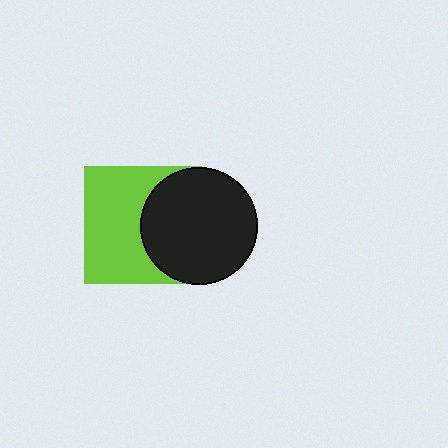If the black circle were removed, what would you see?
You would see the complete lime square.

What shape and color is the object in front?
The object in front is a black circle.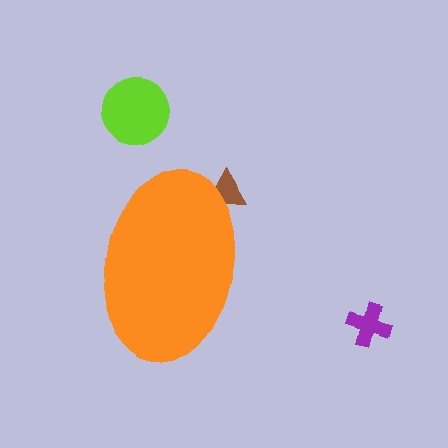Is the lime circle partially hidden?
No, the lime circle is fully visible.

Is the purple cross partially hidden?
No, the purple cross is fully visible.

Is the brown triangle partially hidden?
Yes, the brown triangle is partially hidden behind the orange ellipse.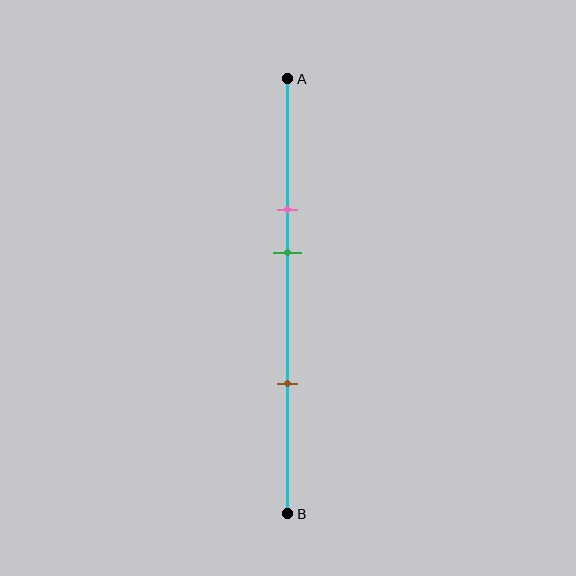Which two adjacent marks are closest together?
The pink and green marks are the closest adjacent pair.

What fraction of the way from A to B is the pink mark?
The pink mark is approximately 30% (0.3) of the way from A to B.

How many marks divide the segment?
There are 3 marks dividing the segment.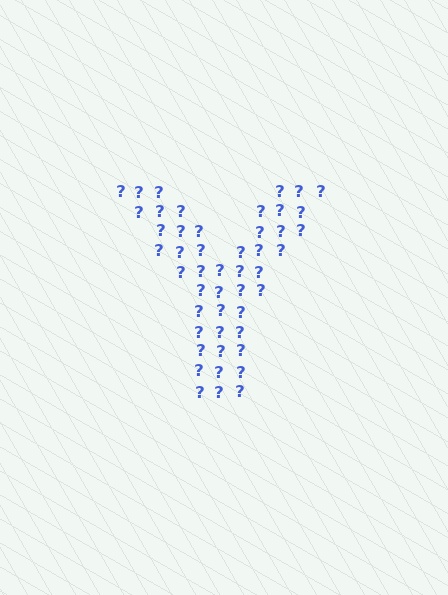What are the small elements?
The small elements are question marks.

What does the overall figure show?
The overall figure shows the letter Y.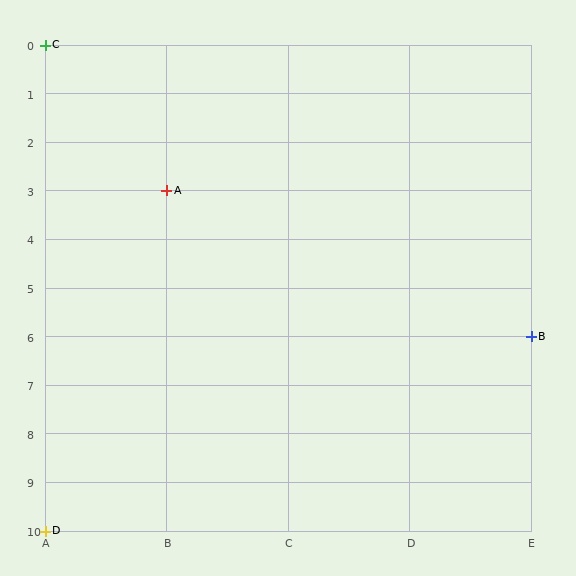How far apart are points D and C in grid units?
Points D and C are 10 rows apart.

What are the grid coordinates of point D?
Point D is at grid coordinates (A, 10).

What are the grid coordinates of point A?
Point A is at grid coordinates (B, 3).